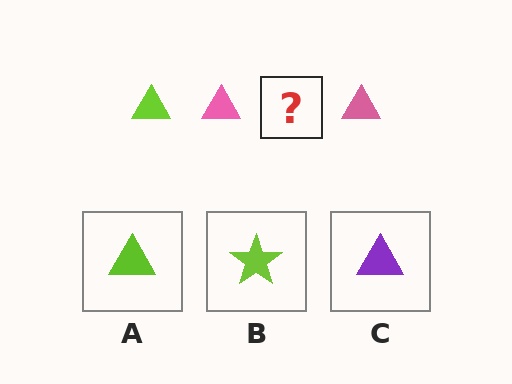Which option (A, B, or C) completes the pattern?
A.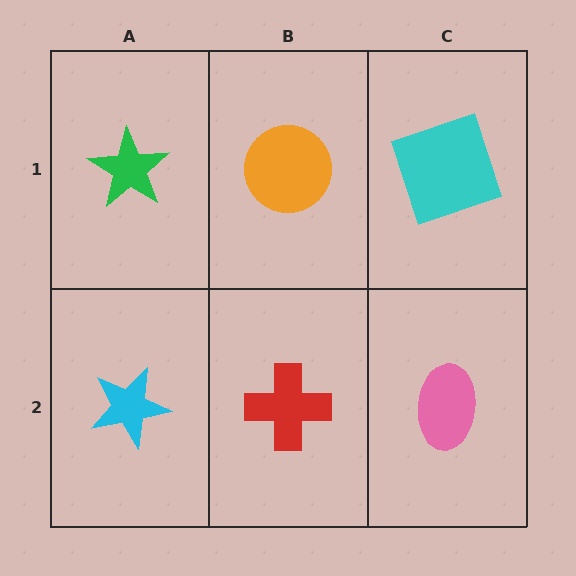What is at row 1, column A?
A green star.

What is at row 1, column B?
An orange circle.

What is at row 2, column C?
A pink ellipse.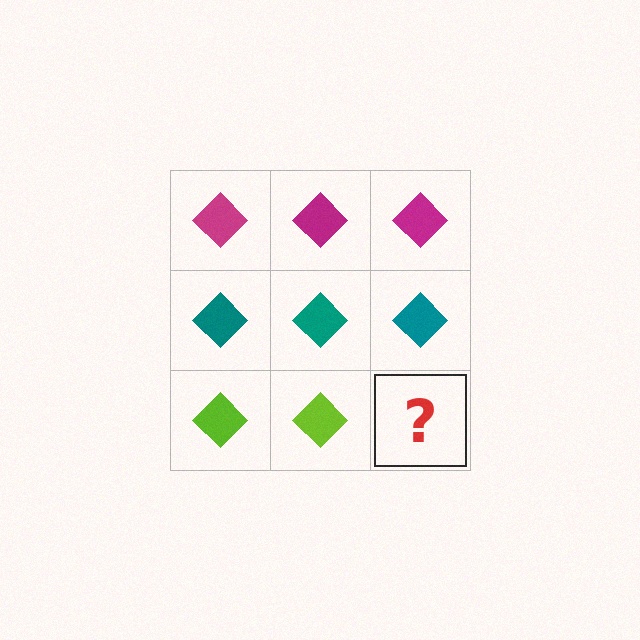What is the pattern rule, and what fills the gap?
The rule is that each row has a consistent color. The gap should be filled with a lime diamond.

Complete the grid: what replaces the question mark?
The question mark should be replaced with a lime diamond.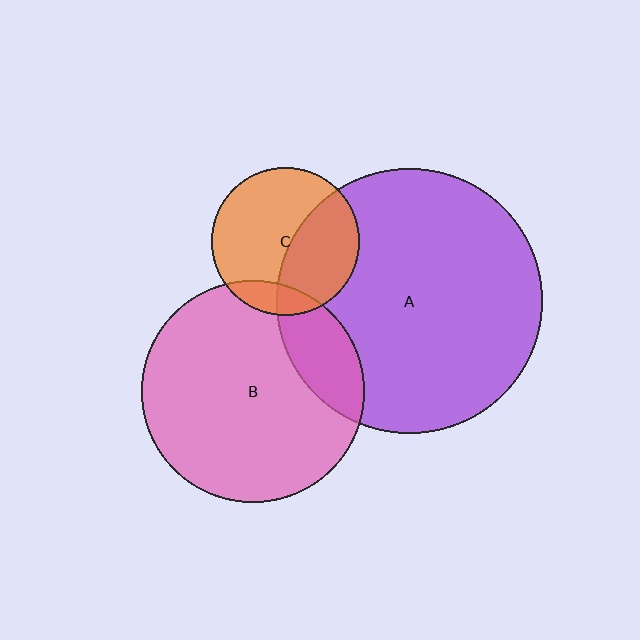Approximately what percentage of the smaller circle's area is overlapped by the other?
Approximately 20%.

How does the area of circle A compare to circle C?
Approximately 3.3 times.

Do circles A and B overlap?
Yes.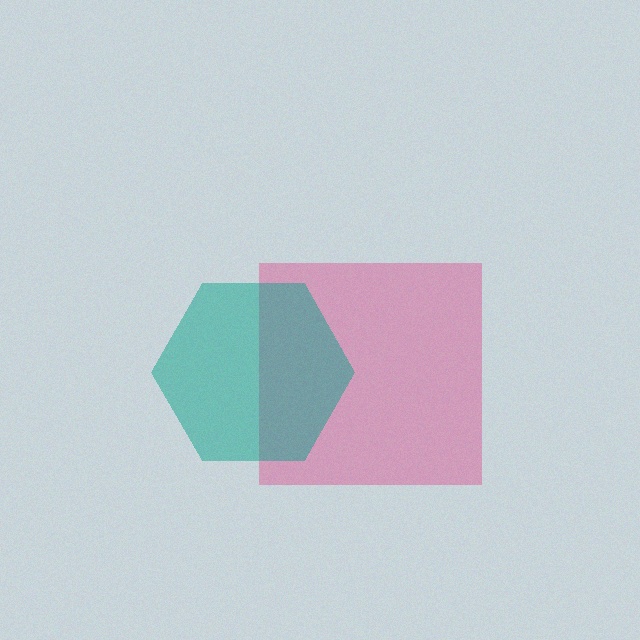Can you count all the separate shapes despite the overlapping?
Yes, there are 2 separate shapes.